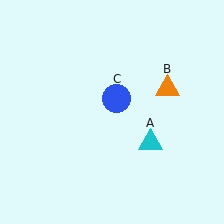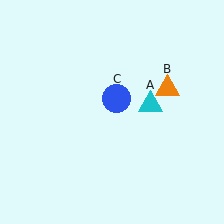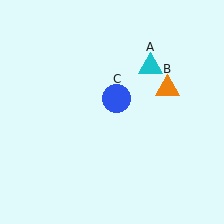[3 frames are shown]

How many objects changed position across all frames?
1 object changed position: cyan triangle (object A).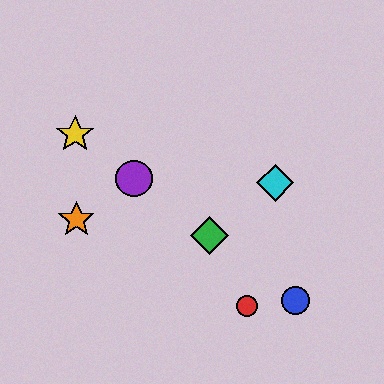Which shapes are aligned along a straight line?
The blue circle, the green diamond, the yellow star, the purple circle are aligned along a straight line.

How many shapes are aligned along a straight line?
4 shapes (the blue circle, the green diamond, the yellow star, the purple circle) are aligned along a straight line.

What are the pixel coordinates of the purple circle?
The purple circle is at (134, 179).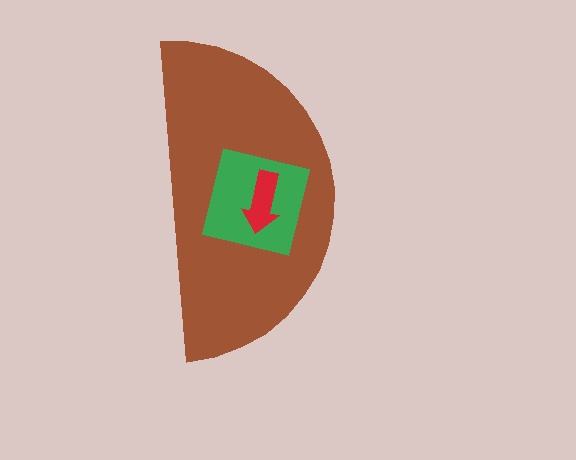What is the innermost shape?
The red arrow.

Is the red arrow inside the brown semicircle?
Yes.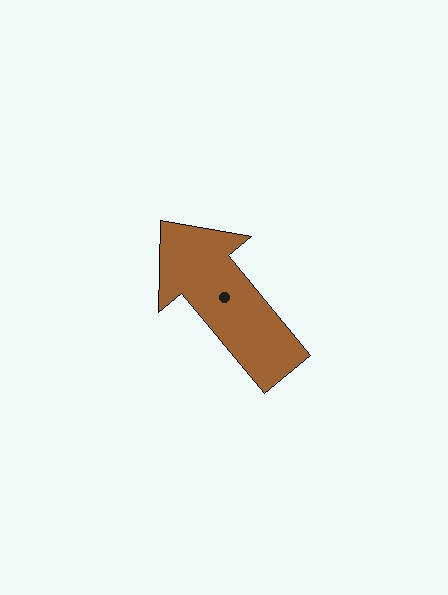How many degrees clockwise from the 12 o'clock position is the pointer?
Approximately 321 degrees.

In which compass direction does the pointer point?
Northwest.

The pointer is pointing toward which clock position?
Roughly 11 o'clock.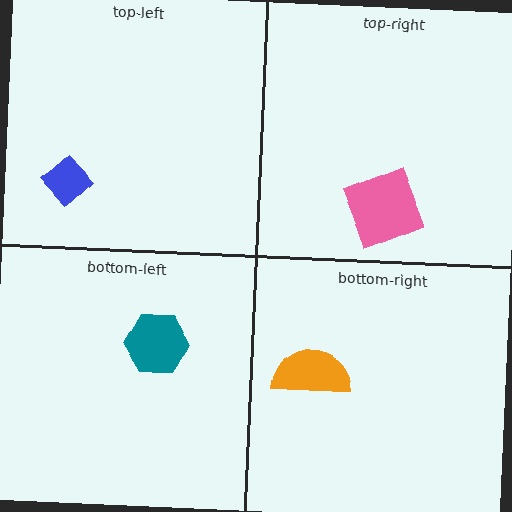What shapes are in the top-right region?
The pink square.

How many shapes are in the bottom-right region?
1.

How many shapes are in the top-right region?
1.